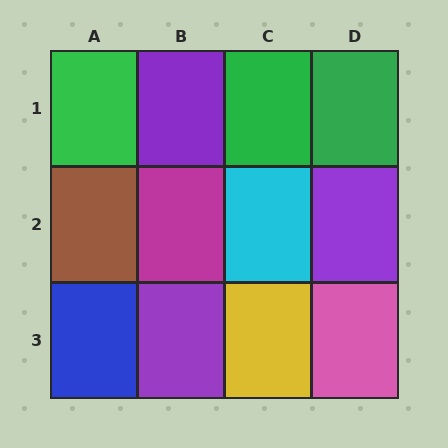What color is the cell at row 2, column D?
Purple.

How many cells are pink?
1 cell is pink.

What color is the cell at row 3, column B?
Purple.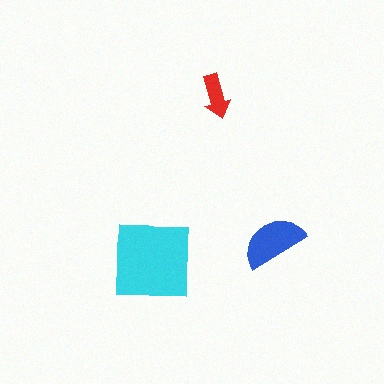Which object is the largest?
The cyan square.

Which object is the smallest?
The red arrow.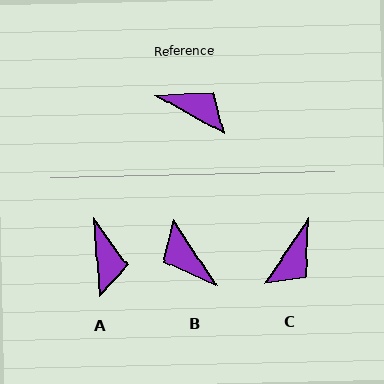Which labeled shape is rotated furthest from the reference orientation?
B, about 153 degrees away.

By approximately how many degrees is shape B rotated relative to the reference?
Approximately 153 degrees counter-clockwise.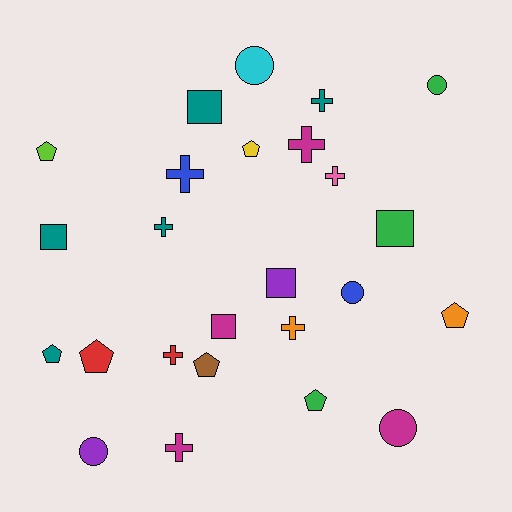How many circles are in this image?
There are 5 circles.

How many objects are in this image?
There are 25 objects.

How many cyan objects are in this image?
There is 1 cyan object.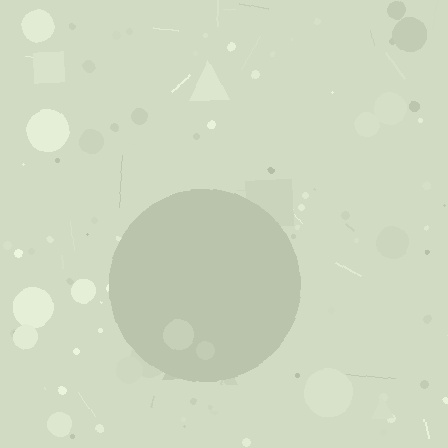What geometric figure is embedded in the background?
A circle is embedded in the background.